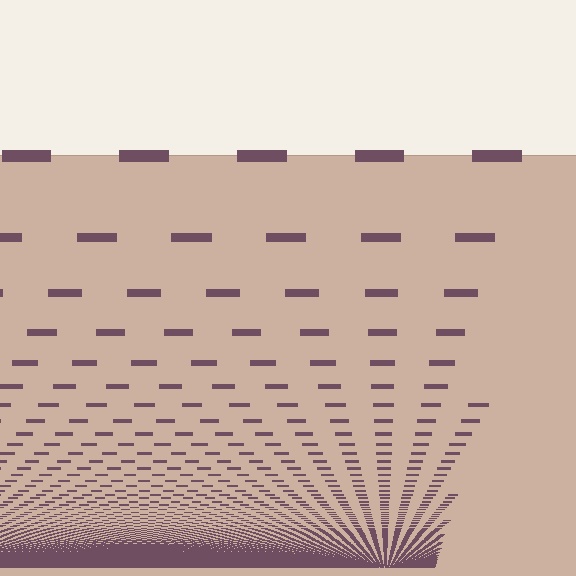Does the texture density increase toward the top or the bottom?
Density increases toward the bottom.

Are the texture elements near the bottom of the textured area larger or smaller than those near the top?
Smaller. The gradient is inverted — elements near the bottom are smaller and denser.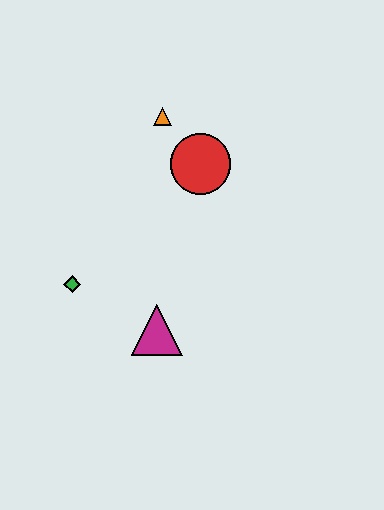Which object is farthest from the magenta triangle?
The orange triangle is farthest from the magenta triangle.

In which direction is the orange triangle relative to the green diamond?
The orange triangle is above the green diamond.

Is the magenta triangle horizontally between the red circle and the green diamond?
Yes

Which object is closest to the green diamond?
The magenta triangle is closest to the green diamond.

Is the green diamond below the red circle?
Yes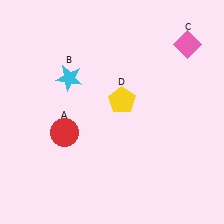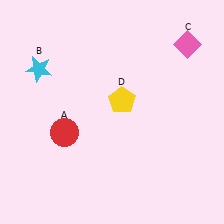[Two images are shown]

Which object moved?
The cyan star (B) moved left.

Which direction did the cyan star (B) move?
The cyan star (B) moved left.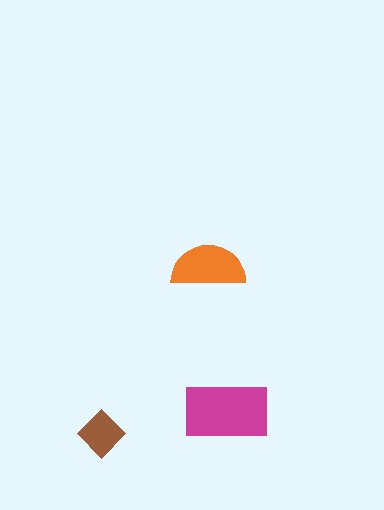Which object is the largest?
The magenta rectangle.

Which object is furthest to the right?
The magenta rectangle is rightmost.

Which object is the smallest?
The brown diamond.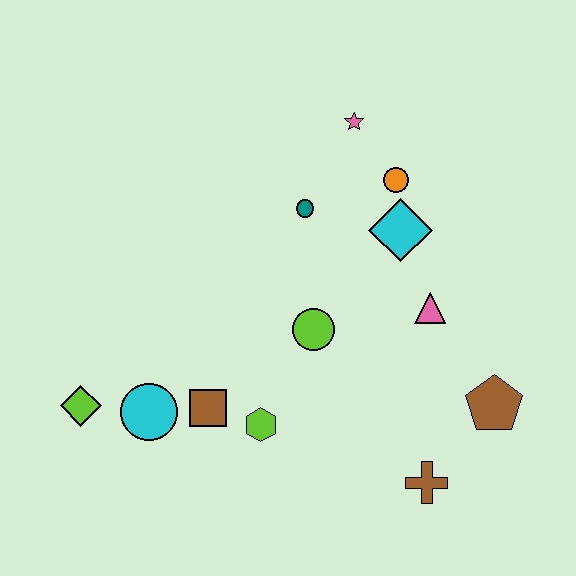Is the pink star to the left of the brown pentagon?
Yes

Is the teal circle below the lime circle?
No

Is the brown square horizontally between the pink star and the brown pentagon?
No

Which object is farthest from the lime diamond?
The brown pentagon is farthest from the lime diamond.